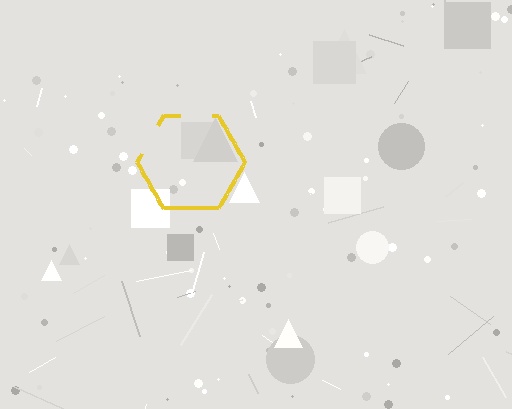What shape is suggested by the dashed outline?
The dashed outline suggests a hexagon.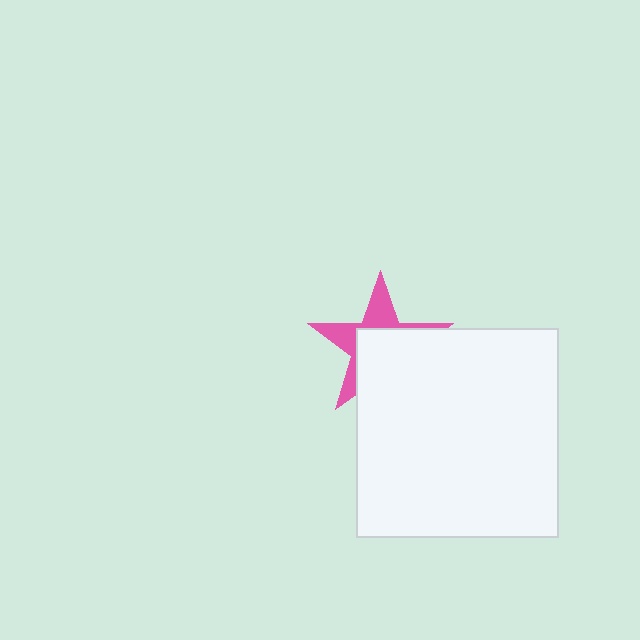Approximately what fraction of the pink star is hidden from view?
Roughly 60% of the pink star is hidden behind the white rectangle.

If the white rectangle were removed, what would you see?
You would see the complete pink star.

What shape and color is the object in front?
The object in front is a white rectangle.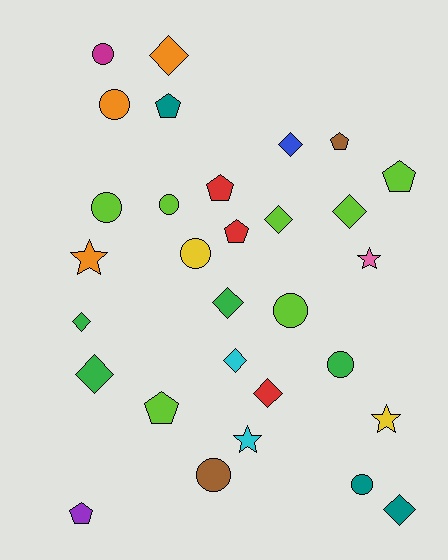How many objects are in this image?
There are 30 objects.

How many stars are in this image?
There are 4 stars.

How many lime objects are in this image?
There are 7 lime objects.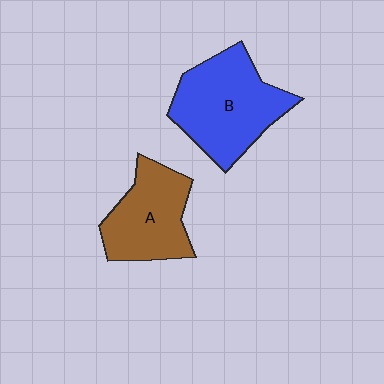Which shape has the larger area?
Shape B (blue).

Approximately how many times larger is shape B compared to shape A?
Approximately 1.3 times.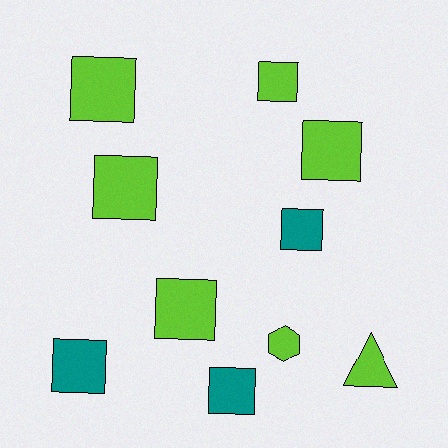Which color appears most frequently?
Lime, with 7 objects.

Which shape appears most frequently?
Square, with 8 objects.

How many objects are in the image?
There are 10 objects.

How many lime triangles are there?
There is 1 lime triangle.